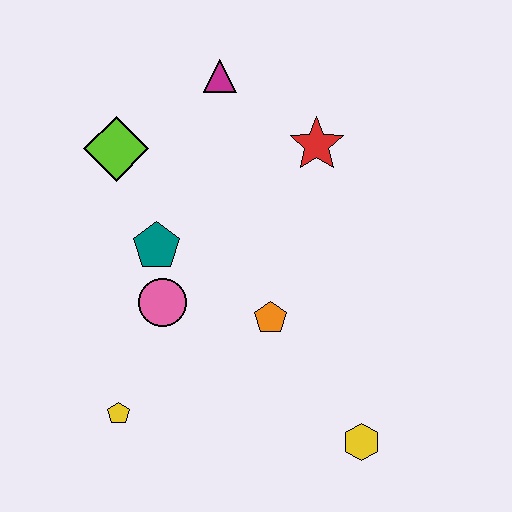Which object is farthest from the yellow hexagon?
The magenta triangle is farthest from the yellow hexagon.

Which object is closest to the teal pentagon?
The pink circle is closest to the teal pentagon.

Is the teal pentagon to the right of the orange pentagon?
No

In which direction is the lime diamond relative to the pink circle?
The lime diamond is above the pink circle.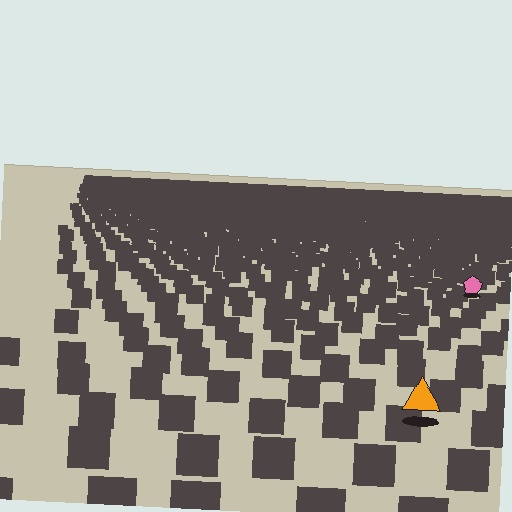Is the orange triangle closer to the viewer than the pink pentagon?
Yes. The orange triangle is closer — you can tell from the texture gradient: the ground texture is coarser near it.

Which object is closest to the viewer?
The orange triangle is closest. The texture marks near it are larger and more spread out.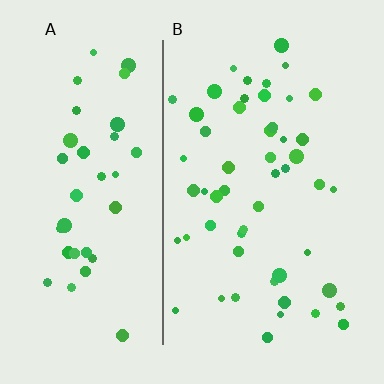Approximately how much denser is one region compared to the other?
Approximately 1.4× — region B over region A.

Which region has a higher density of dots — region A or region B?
B (the right).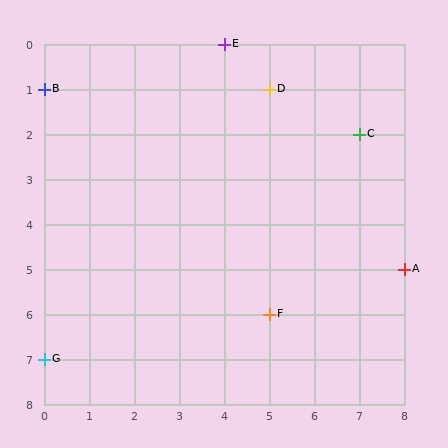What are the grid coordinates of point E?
Point E is at grid coordinates (4, 0).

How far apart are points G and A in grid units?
Points G and A are 8 columns and 2 rows apart (about 8.2 grid units diagonally).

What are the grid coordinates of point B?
Point B is at grid coordinates (0, 1).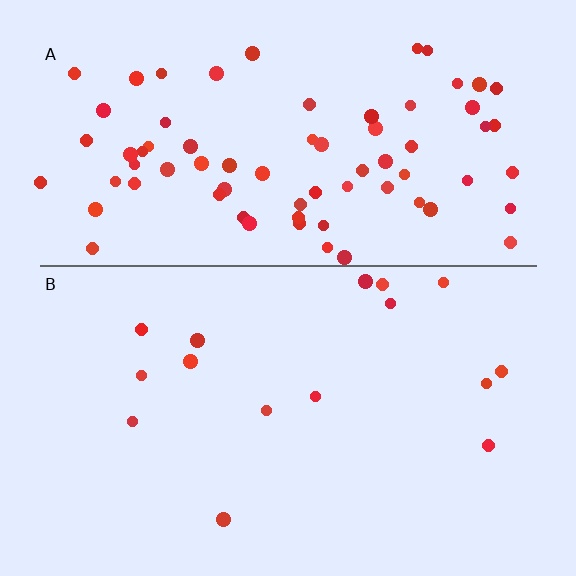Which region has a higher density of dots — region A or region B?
A (the top).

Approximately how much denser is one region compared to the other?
Approximately 4.8× — region A over region B.